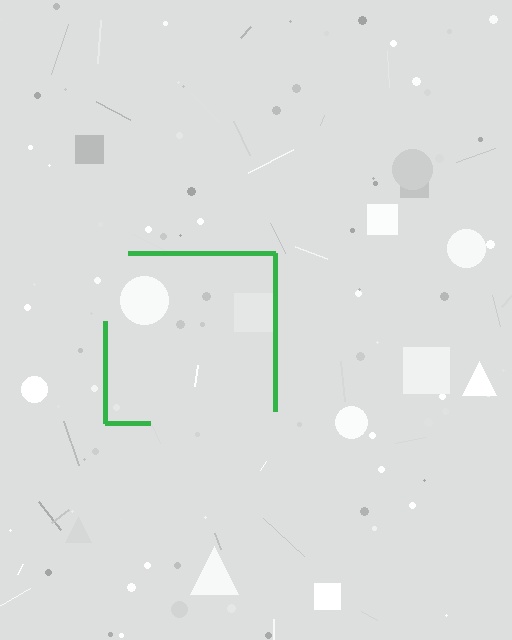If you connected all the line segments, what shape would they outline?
They would outline a square.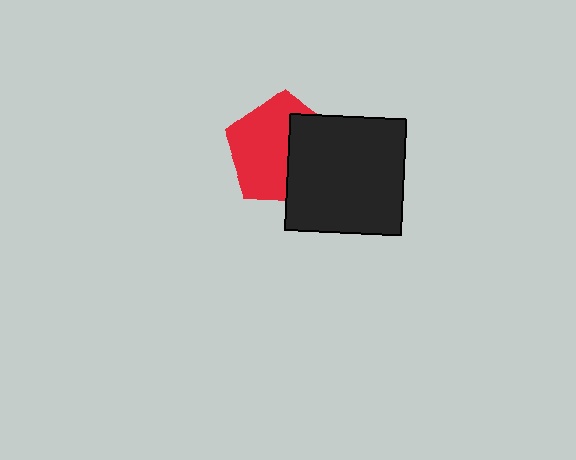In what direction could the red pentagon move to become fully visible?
The red pentagon could move left. That would shift it out from behind the black square entirely.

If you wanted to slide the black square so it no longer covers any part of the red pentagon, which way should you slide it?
Slide it right — that is the most direct way to separate the two shapes.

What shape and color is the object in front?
The object in front is a black square.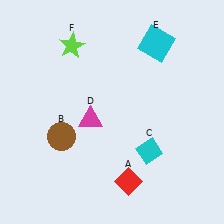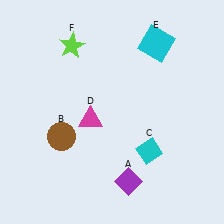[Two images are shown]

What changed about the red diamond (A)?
In Image 1, A is red. In Image 2, it changed to purple.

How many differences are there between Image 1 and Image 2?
There is 1 difference between the two images.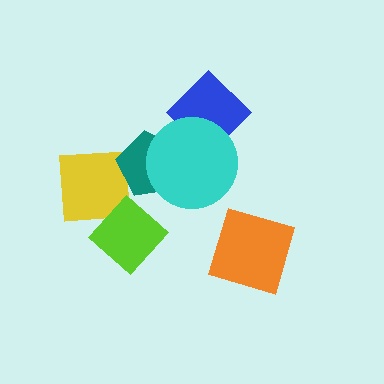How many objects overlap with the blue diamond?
1 object overlaps with the blue diamond.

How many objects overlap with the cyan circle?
2 objects overlap with the cyan circle.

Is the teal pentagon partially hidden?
Yes, it is partially covered by another shape.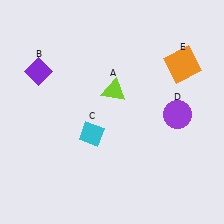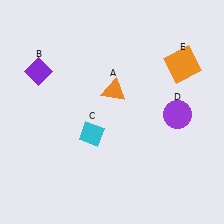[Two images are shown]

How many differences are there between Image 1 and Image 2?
There is 1 difference between the two images.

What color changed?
The triangle (A) changed from lime in Image 1 to orange in Image 2.